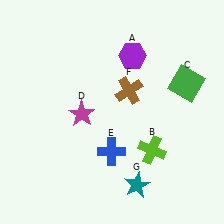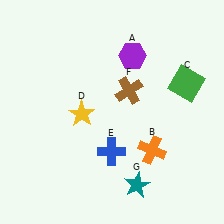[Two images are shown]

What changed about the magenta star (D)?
In Image 1, D is magenta. In Image 2, it changed to yellow.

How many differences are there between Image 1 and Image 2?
There are 2 differences between the two images.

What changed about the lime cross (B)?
In Image 1, B is lime. In Image 2, it changed to orange.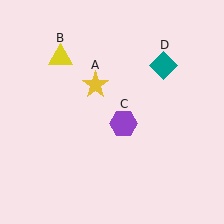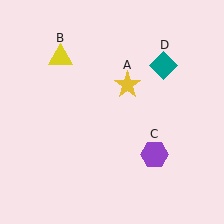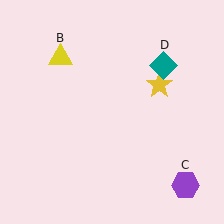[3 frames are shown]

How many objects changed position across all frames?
2 objects changed position: yellow star (object A), purple hexagon (object C).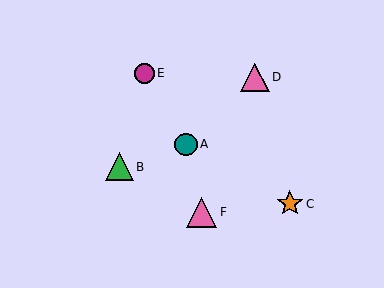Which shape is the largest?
The pink triangle (labeled F) is the largest.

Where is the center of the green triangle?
The center of the green triangle is at (119, 167).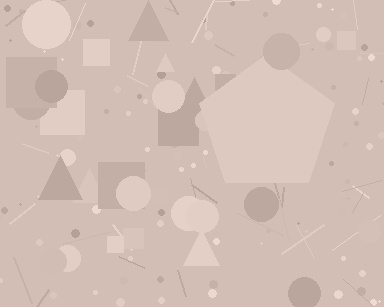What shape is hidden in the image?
A pentagon is hidden in the image.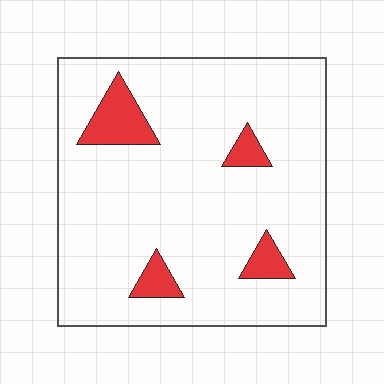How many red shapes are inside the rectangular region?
4.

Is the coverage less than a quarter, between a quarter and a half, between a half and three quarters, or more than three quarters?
Less than a quarter.